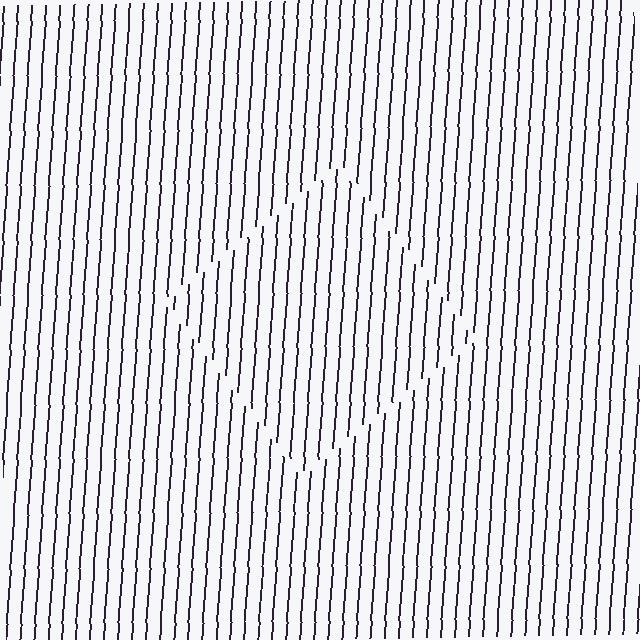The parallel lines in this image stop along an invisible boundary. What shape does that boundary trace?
An illusory square. The interior of the shape contains the same grating, shifted by half a period — the contour is defined by the phase discontinuity where line-ends from the inner and outer gratings abut.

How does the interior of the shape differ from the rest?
The interior of the shape contains the same grating, shifted by half a period — the contour is defined by the phase discontinuity where line-ends from the inner and outer gratings abut.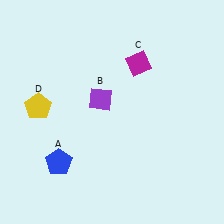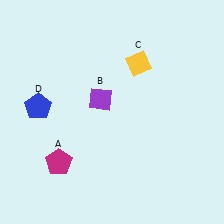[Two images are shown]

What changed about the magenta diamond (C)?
In Image 1, C is magenta. In Image 2, it changed to yellow.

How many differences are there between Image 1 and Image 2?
There are 3 differences between the two images.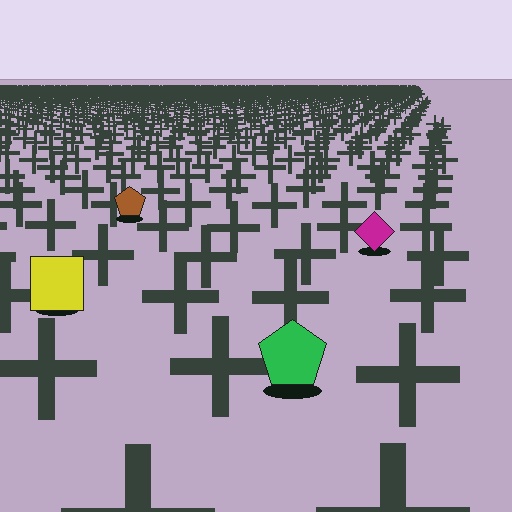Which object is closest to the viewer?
The green pentagon is closest. The texture marks near it are larger and more spread out.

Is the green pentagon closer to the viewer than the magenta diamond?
Yes. The green pentagon is closer — you can tell from the texture gradient: the ground texture is coarser near it.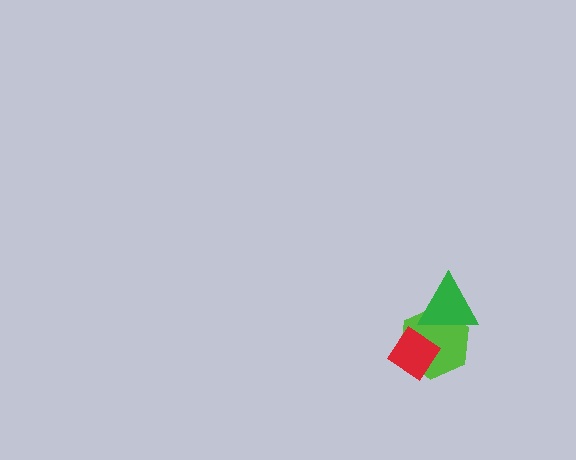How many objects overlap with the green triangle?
1 object overlaps with the green triangle.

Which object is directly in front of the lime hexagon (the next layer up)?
The red diamond is directly in front of the lime hexagon.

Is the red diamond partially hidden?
No, no other shape covers it.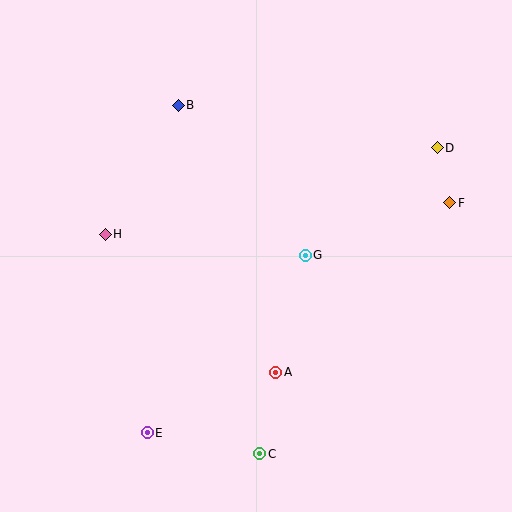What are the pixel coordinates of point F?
Point F is at (450, 203).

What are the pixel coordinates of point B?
Point B is at (178, 105).